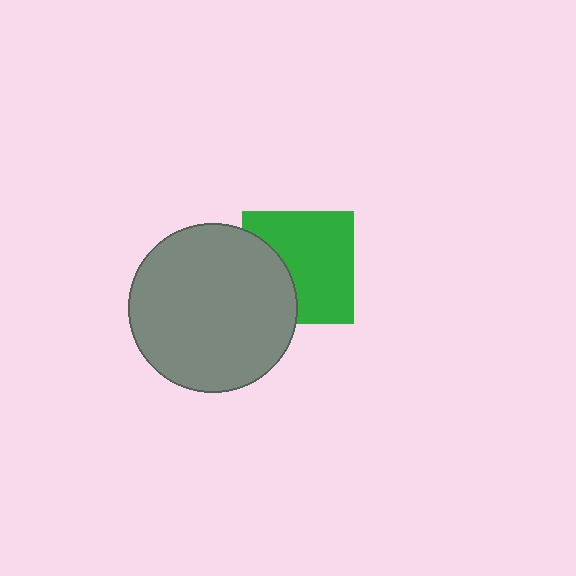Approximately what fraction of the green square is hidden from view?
Roughly 33% of the green square is hidden behind the gray circle.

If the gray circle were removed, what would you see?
You would see the complete green square.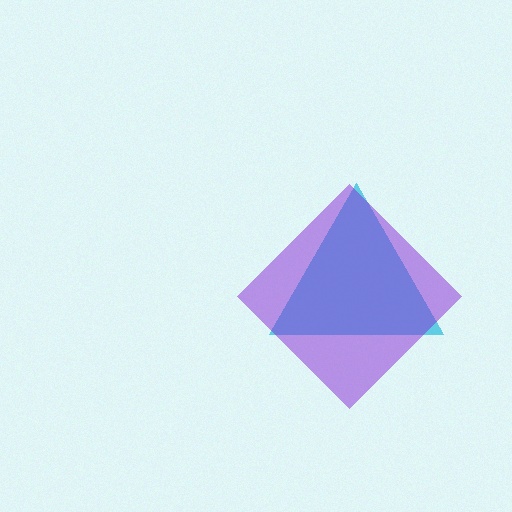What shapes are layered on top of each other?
The layered shapes are: a cyan triangle, a purple diamond.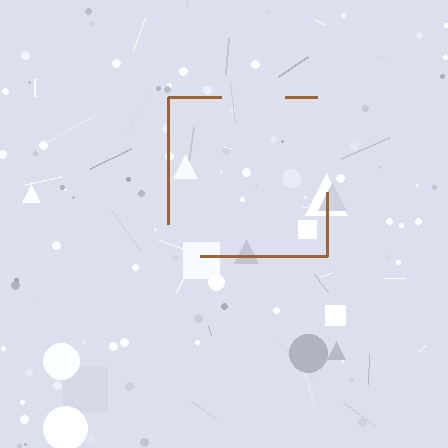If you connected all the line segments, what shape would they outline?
They would outline a square.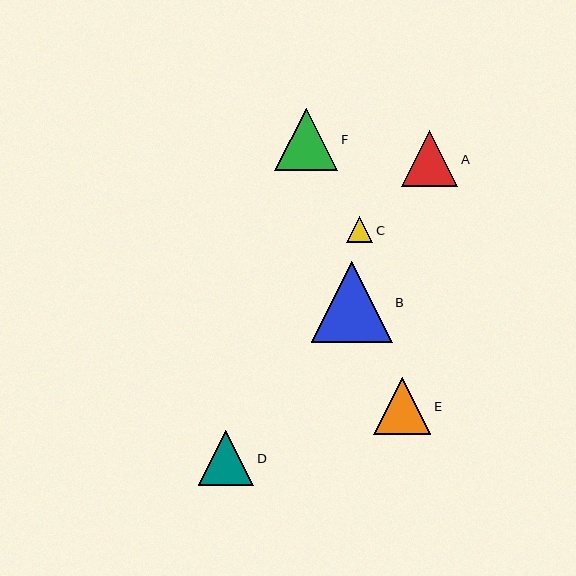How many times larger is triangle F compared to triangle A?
Triangle F is approximately 1.1 times the size of triangle A.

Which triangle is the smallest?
Triangle C is the smallest with a size of approximately 27 pixels.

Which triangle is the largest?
Triangle B is the largest with a size of approximately 80 pixels.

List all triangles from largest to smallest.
From largest to smallest: B, F, E, A, D, C.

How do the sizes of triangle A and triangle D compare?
Triangle A and triangle D are approximately the same size.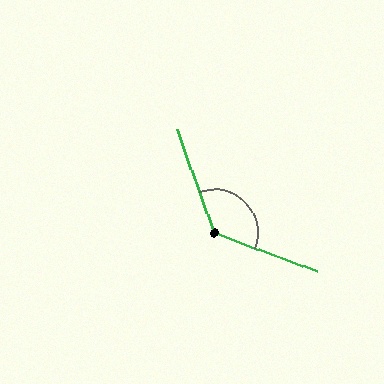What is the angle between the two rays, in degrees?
Approximately 131 degrees.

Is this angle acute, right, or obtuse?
It is obtuse.